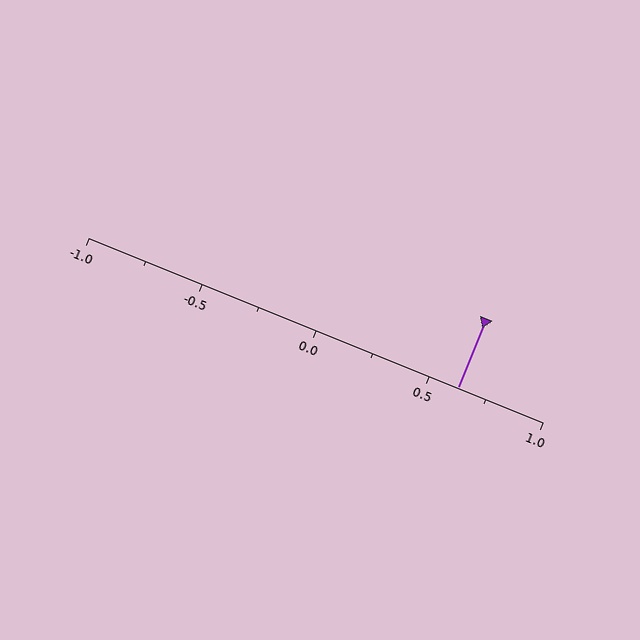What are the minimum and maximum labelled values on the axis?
The axis runs from -1.0 to 1.0.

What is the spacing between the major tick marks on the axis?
The major ticks are spaced 0.5 apart.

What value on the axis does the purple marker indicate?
The marker indicates approximately 0.62.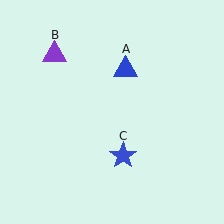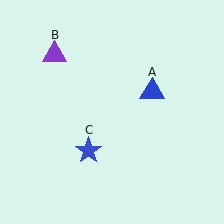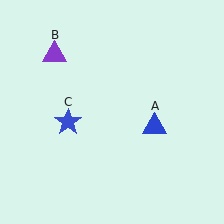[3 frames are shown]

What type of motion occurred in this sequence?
The blue triangle (object A), blue star (object C) rotated clockwise around the center of the scene.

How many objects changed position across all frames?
2 objects changed position: blue triangle (object A), blue star (object C).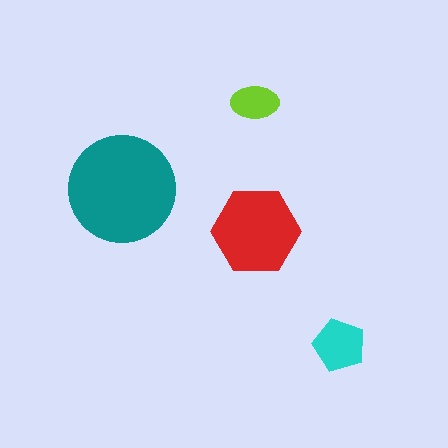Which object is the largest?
The teal circle.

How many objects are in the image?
There are 4 objects in the image.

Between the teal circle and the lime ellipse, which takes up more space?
The teal circle.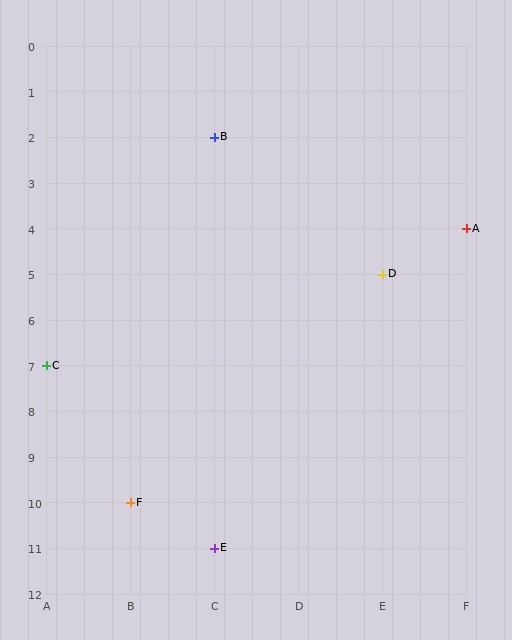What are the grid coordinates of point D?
Point D is at grid coordinates (E, 5).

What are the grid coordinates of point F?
Point F is at grid coordinates (B, 10).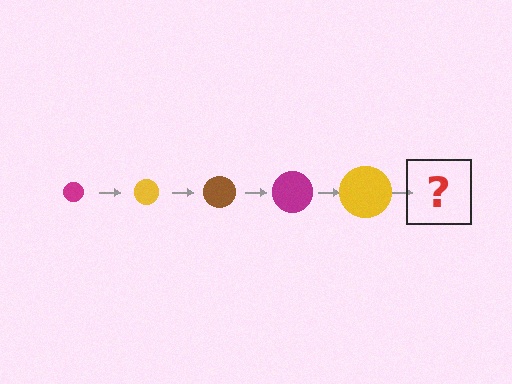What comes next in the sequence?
The next element should be a brown circle, larger than the previous one.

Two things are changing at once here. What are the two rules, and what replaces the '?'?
The two rules are that the circle grows larger each step and the color cycles through magenta, yellow, and brown. The '?' should be a brown circle, larger than the previous one.